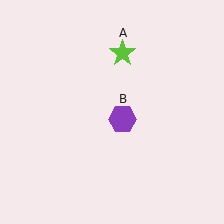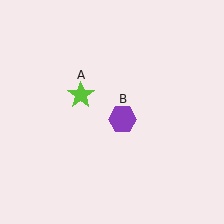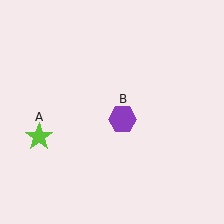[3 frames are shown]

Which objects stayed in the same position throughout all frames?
Purple hexagon (object B) remained stationary.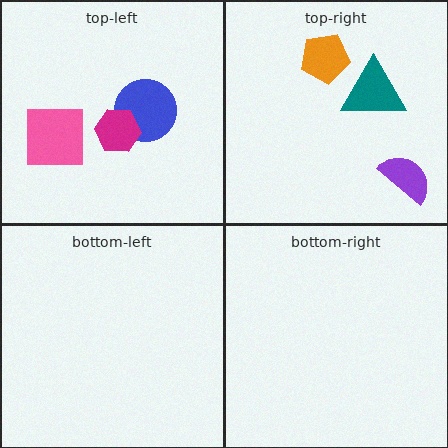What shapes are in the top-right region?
The orange pentagon, the purple semicircle, the teal triangle.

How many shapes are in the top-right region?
3.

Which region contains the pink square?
The top-left region.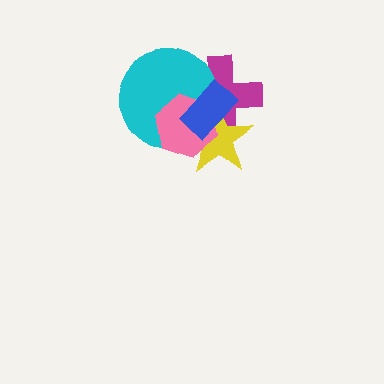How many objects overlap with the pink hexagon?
4 objects overlap with the pink hexagon.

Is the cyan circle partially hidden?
Yes, it is partially covered by another shape.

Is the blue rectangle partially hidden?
No, no other shape covers it.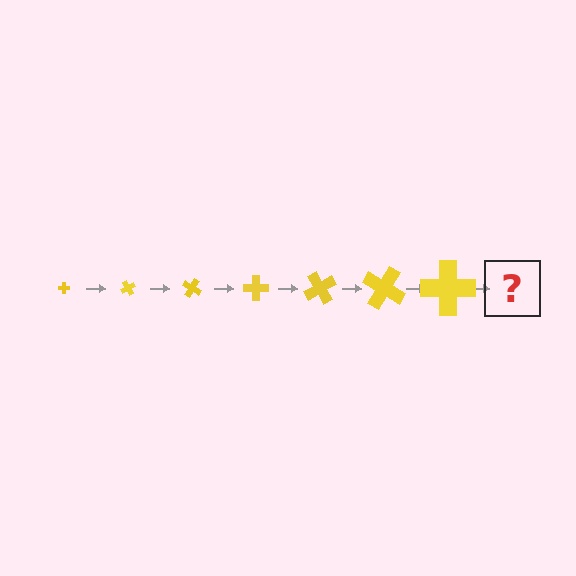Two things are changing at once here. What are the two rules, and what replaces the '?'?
The two rules are that the cross grows larger each step and it rotates 60 degrees each step. The '?' should be a cross, larger than the previous one and rotated 420 degrees from the start.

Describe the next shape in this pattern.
It should be a cross, larger than the previous one and rotated 420 degrees from the start.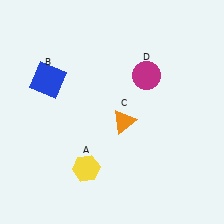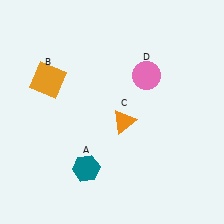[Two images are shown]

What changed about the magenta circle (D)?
In Image 1, D is magenta. In Image 2, it changed to pink.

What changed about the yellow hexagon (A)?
In Image 1, A is yellow. In Image 2, it changed to teal.